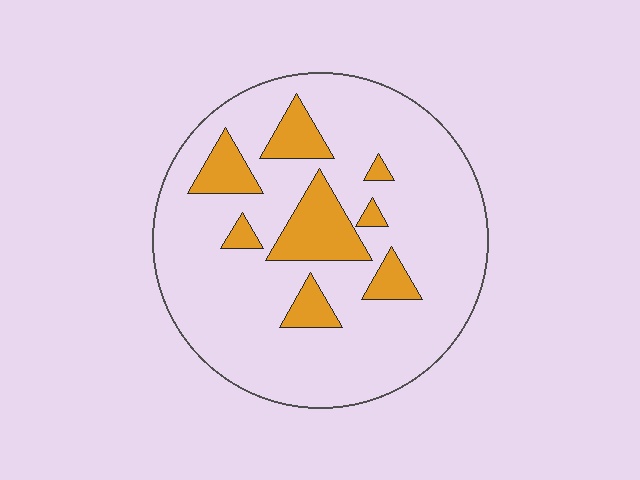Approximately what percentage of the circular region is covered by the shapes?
Approximately 15%.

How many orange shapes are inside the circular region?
8.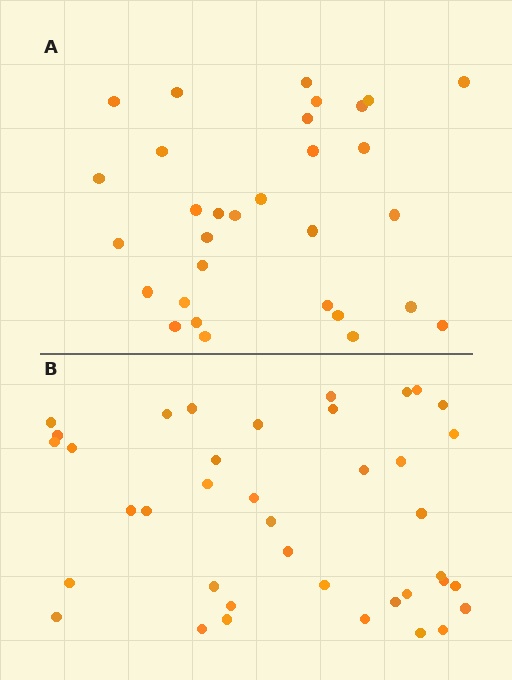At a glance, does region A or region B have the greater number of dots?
Region B (the bottom region) has more dots.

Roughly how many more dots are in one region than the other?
Region B has roughly 8 or so more dots than region A.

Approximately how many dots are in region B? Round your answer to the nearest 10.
About 40 dots. (The exact count is 39, which rounds to 40.)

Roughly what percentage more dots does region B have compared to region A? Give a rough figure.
About 25% more.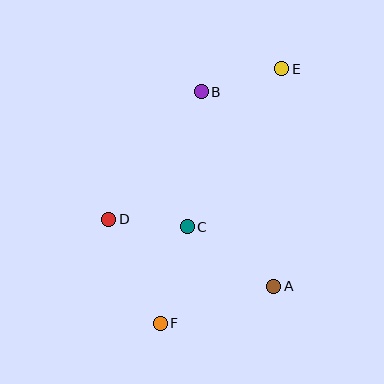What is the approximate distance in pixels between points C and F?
The distance between C and F is approximately 100 pixels.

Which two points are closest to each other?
Points C and D are closest to each other.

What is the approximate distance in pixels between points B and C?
The distance between B and C is approximately 136 pixels.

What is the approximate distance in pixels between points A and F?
The distance between A and F is approximately 119 pixels.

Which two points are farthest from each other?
Points E and F are farthest from each other.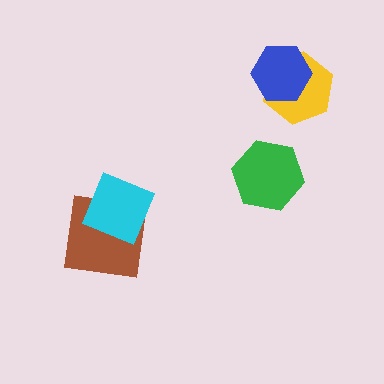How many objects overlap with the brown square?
1 object overlaps with the brown square.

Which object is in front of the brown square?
The cyan diamond is in front of the brown square.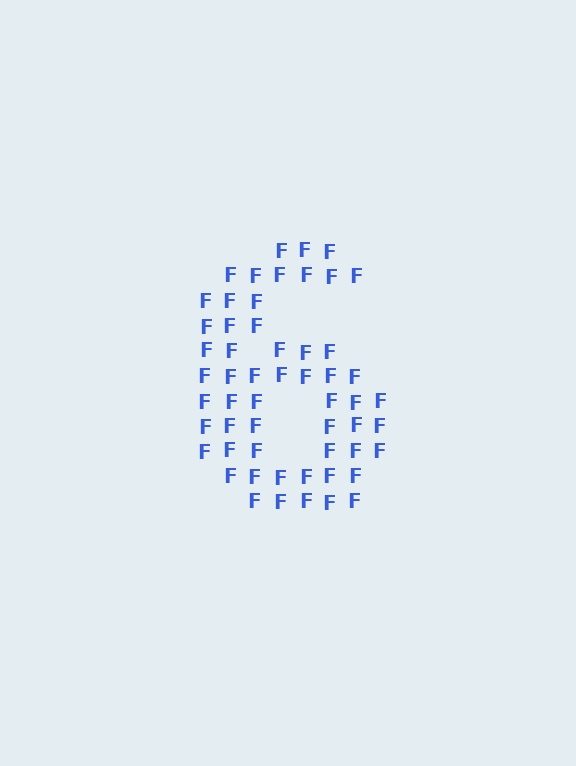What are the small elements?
The small elements are letter F's.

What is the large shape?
The large shape is the digit 6.